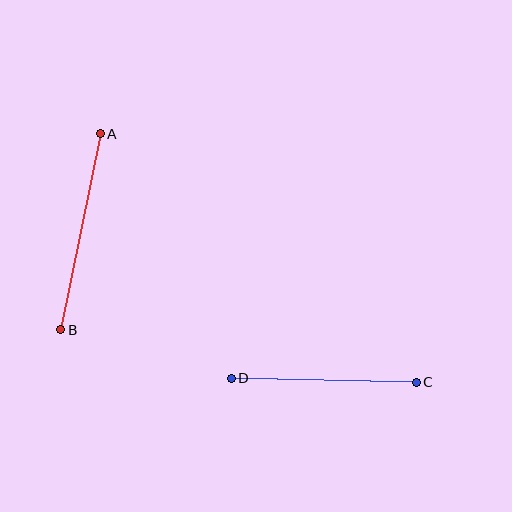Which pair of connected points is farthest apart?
Points A and B are farthest apart.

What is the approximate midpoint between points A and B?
The midpoint is at approximately (80, 232) pixels.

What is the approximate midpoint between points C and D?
The midpoint is at approximately (324, 380) pixels.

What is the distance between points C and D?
The distance is approximately 185 pixels.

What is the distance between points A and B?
The distance is approximately 200 pixels.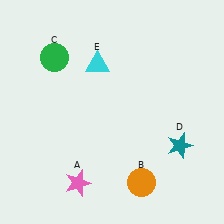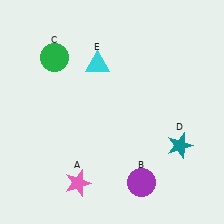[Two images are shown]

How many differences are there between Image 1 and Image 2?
There is 1 difference between the two images.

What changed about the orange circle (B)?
In Image 1, B is orange. In Image 2, it changed to purple.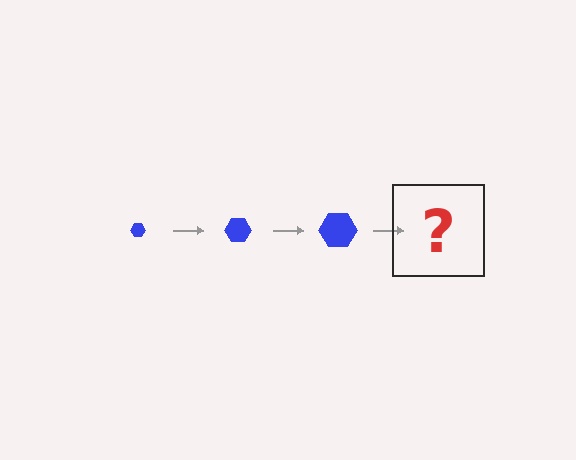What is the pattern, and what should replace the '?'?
The pattern is that the hexagon gets progressively larger each step. The '?' should be a blue hexagon, larger than the previous one.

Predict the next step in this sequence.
The next step is a blue hexagon, larger than the previous one.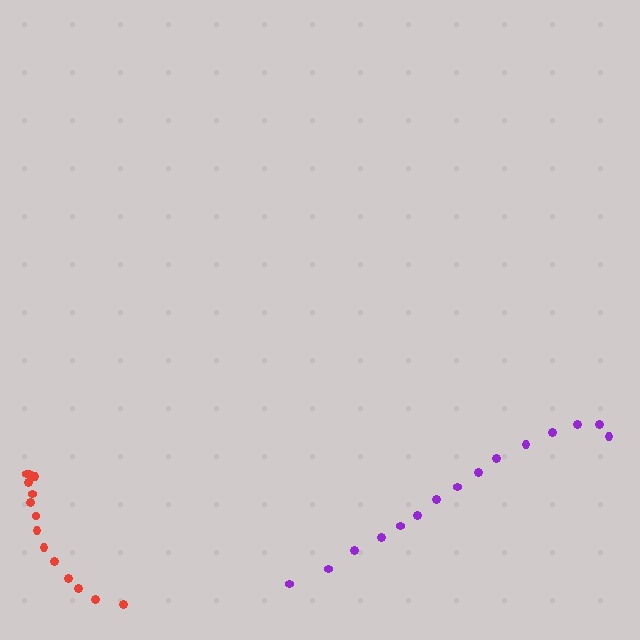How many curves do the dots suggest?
There are 2 distinct paths.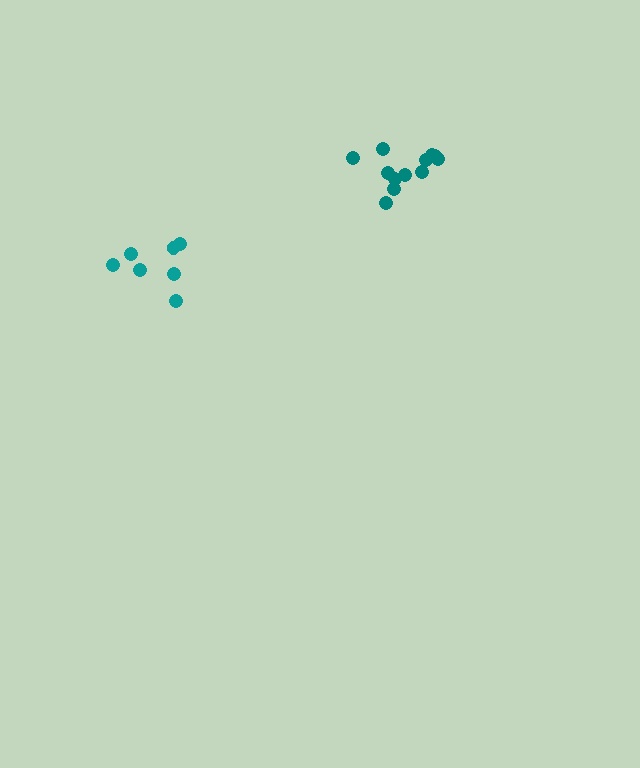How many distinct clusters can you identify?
There are 2 distinct clusters.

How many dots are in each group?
Group 1: 7 dots, Group 2: 12 dots (19 total).